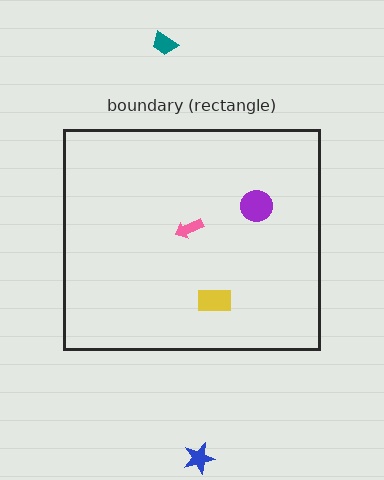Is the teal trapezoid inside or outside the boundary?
Outside.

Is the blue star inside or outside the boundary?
Outside.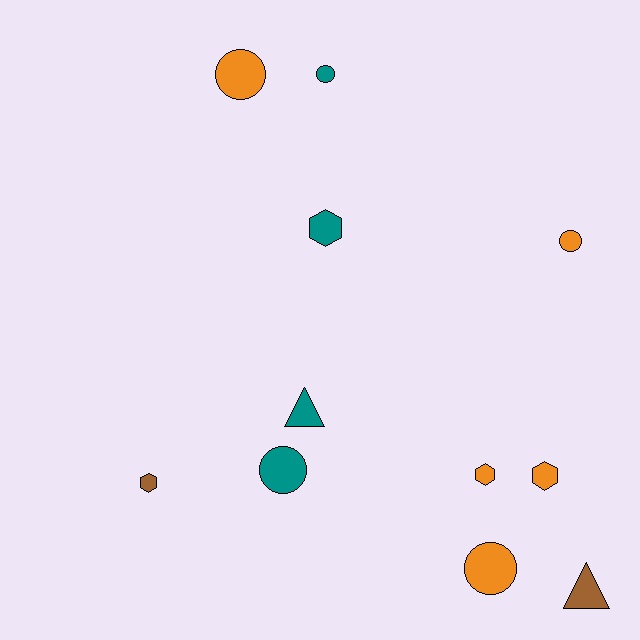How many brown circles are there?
There are no brown circles.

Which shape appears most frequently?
Circle, with 5 objects.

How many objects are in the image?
There are 11 objects.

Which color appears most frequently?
Orange, with 5 objects.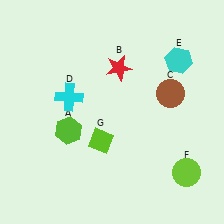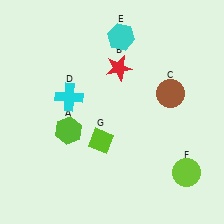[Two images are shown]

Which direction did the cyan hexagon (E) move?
The cyan hexagon (E) moved left.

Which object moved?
The cyan hexagon (E) moved left.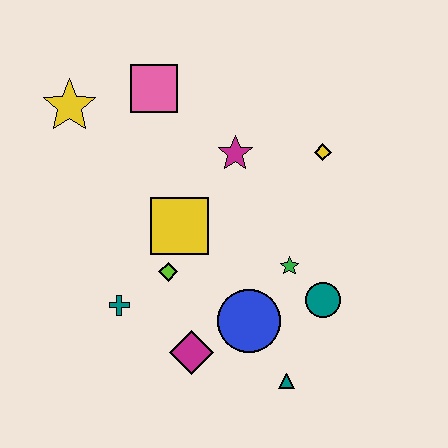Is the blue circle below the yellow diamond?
Yes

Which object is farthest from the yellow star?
The teal triangle is farthest from the yellow star.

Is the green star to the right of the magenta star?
Yes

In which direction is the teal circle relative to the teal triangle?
The teal circle is above the teal triangle.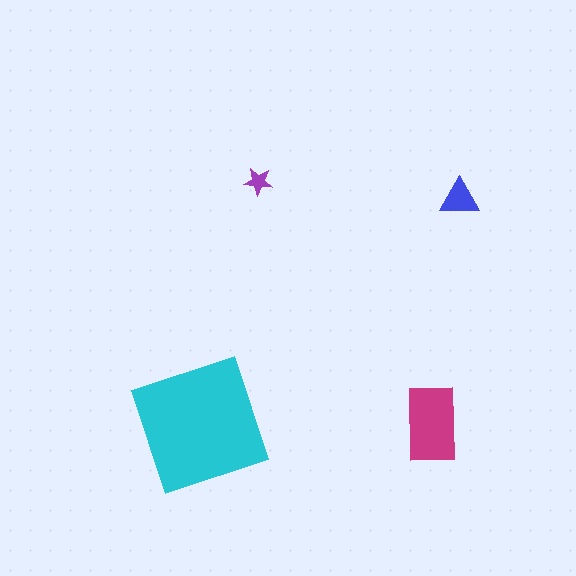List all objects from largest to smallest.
The cyan square, the magenta rectangle, the blue triangle, the purple star.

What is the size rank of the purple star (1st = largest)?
4th.